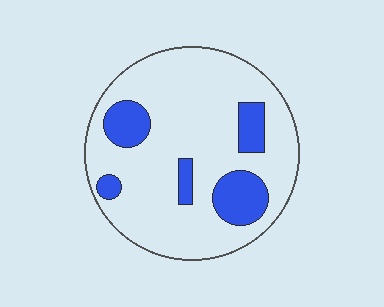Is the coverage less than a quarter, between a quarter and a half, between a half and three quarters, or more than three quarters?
Less than a quarter.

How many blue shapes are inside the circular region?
5.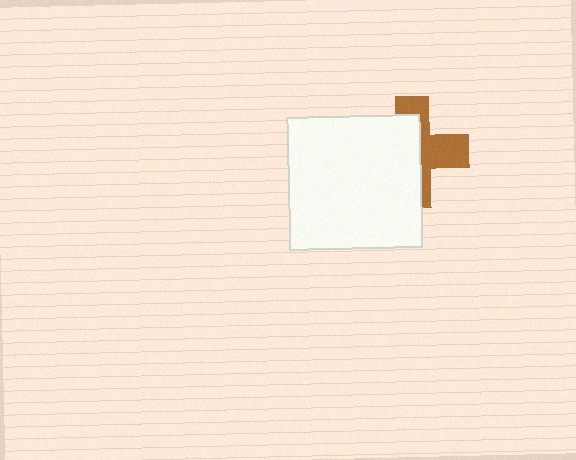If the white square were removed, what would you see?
You would see the complete brown cross.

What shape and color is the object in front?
The object in front is a white square.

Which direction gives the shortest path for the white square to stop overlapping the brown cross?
Moving left gives the shortest separation.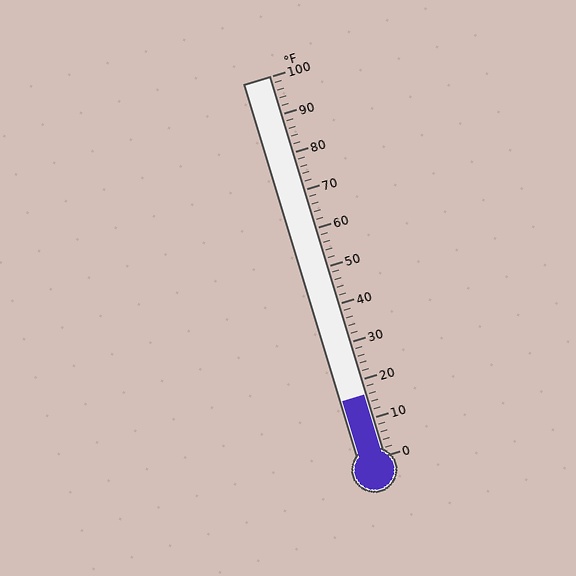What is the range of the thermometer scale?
The thermometer scale ranges from 0°F to 100°F.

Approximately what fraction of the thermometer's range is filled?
The thermometer is filled to approximately 15% of its range.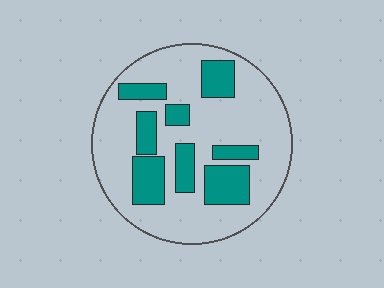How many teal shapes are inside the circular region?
8.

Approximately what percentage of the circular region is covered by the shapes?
Approximately 25%.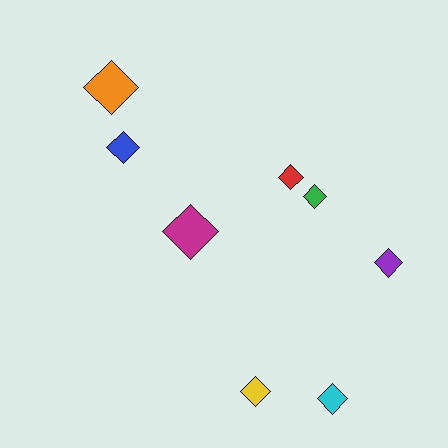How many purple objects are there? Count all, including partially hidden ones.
There is 1 purple object.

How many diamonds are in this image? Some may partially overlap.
There are 8 diamonds.